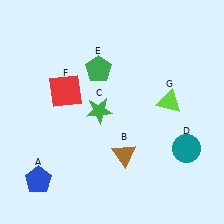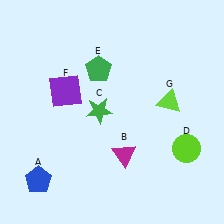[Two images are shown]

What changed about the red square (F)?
In Image 1, F is red. In Image 2, it changed to purple.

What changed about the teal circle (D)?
In Image 1, D is teal. In Image 2, it changed to lime.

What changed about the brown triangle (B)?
In Image 1, B is brown. In Image 2, it changed to magenta.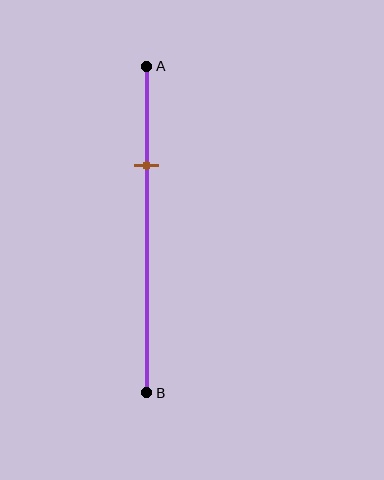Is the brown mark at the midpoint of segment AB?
No, the mark is at about 30% from A, not at the 50% midpoint.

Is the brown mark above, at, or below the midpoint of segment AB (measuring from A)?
The brown mark is above the midpoint of segment AB.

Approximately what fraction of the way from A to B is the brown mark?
The brown mark is approximately 30% of the way from A to B.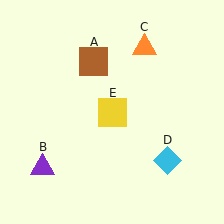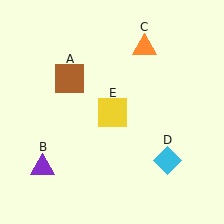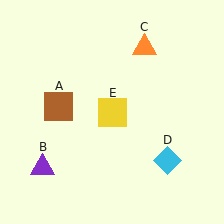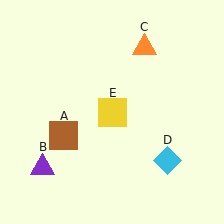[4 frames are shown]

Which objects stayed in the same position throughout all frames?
Purple triangle (object B) and orange triangle (object C) and cyan diamond (object D) and yellow square (object E) remained stationary.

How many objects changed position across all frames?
1 object changed position: brown square (object A).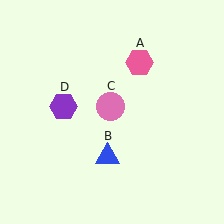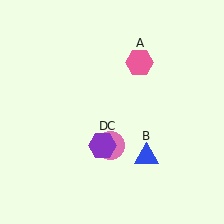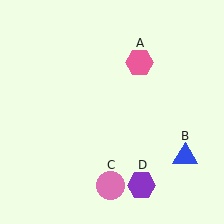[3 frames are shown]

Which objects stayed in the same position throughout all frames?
Pink hexagon (object A) remained stationary.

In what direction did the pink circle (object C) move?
The pink circle (object C) moved down.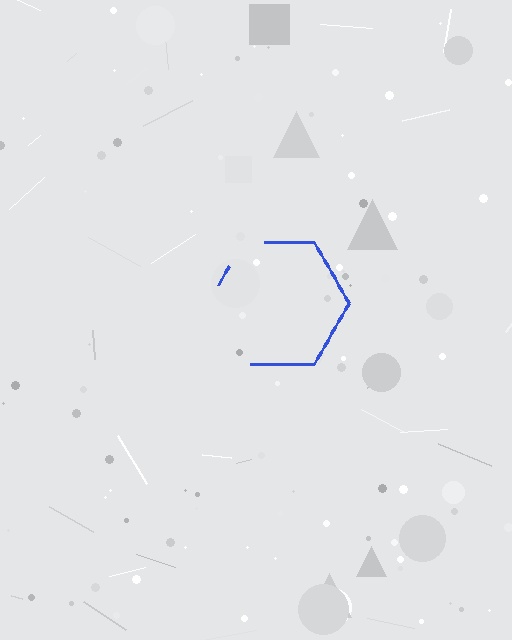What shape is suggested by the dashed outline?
The dashed outline suggests a hexagon.